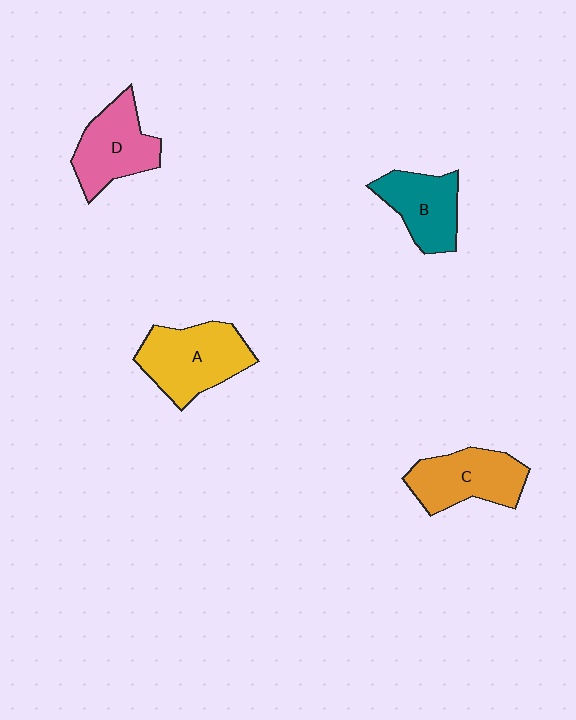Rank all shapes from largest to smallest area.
From largest to smallest: A (yellow), C (orange), D (pink), B (teal).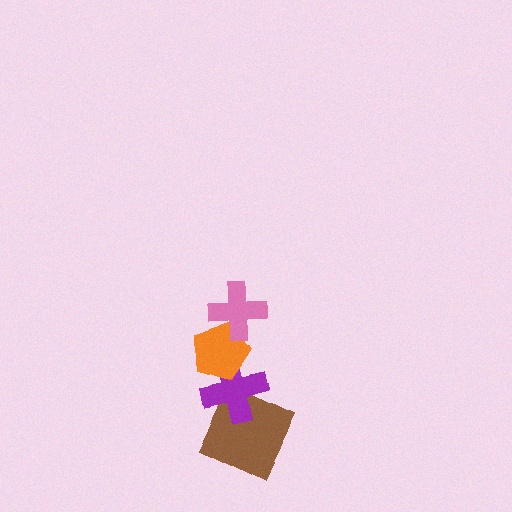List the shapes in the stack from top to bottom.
From top to bottom: the pink cross, the orange pentagon, the purple cross, the brown square.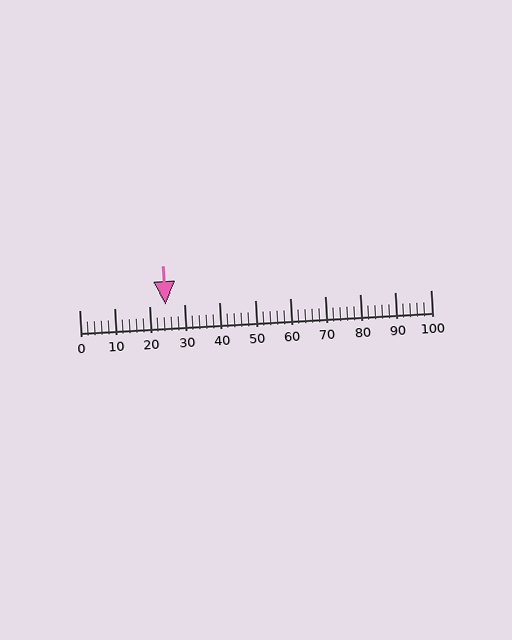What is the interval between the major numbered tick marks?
The major tick marks are spaced 10 units apart.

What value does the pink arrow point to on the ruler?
The pink arrow points to approximately 25.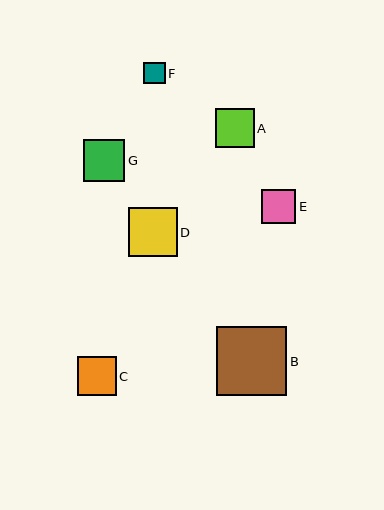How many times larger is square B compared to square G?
Square B is approximately 1.7 times the size of square G.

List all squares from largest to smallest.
From largest to smallest: B, D, G, A, C, E, F.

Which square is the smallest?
Square F is the smallest with a size of approximately 21 pixels.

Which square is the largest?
Square B is the largest with a size of approximately 70 pixels.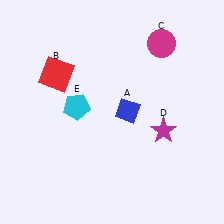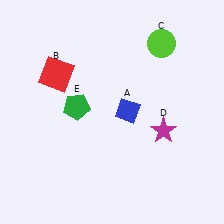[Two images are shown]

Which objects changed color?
C changed from magenta to lime. E changed from cyan to green.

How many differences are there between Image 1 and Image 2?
There are 2 differences between the two images.